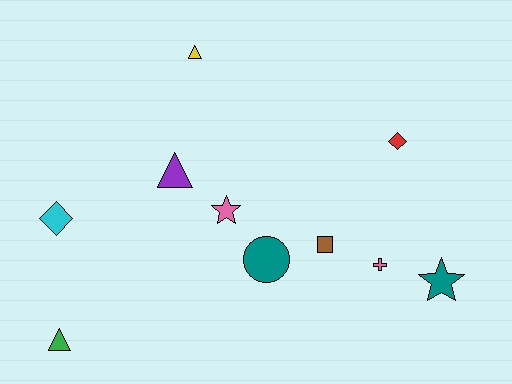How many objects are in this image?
There are 10 objects.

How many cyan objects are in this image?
There is 1 cyan object.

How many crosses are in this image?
There is 1 cross.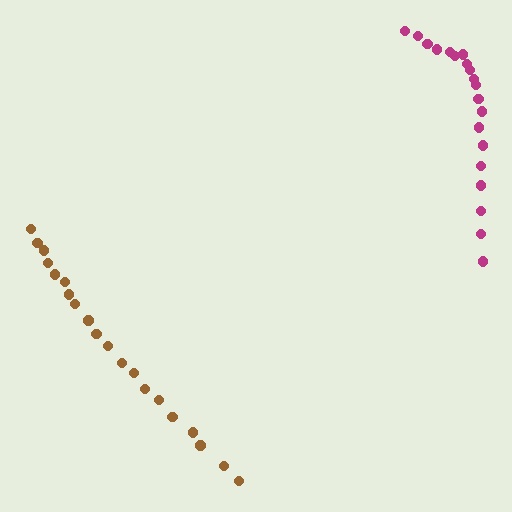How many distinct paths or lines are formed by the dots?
There are 2 distinct paths.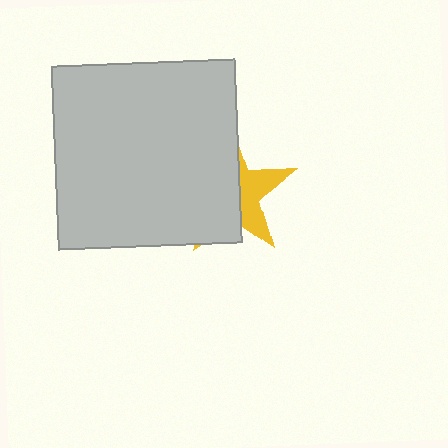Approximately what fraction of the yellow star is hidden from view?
Roughly 63% of the yellow star is hidden behind the light gray square.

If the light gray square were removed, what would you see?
You would see the complete yellow star.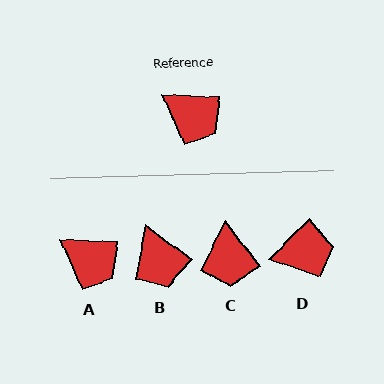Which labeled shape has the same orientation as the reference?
A.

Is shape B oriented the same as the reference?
No, it is off by about 33 degrees.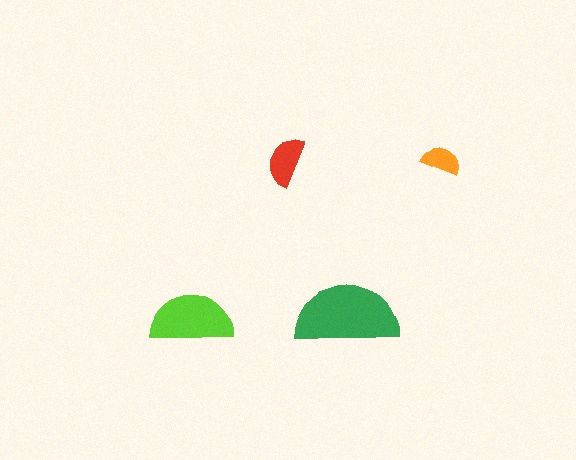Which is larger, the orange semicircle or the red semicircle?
The red one.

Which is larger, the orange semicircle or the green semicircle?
The green one.